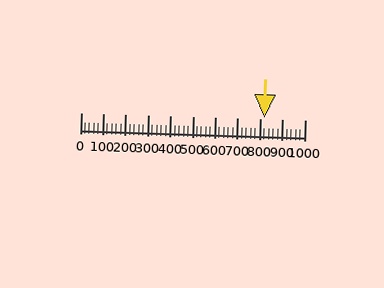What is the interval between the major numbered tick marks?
The major tick marks are spaced 100 units apart.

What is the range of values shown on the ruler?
The ruler shows values from 0 to 1000.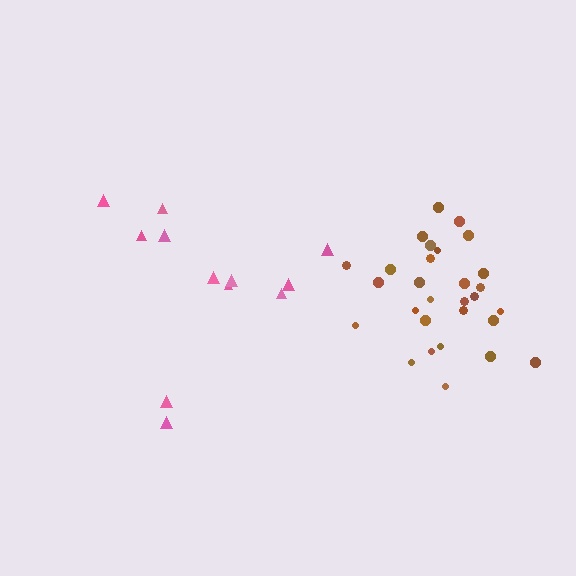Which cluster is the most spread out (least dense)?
Pink.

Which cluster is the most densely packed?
Brown.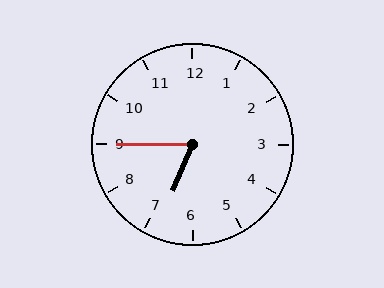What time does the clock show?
6:45.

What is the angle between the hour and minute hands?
Approximately 68 degrees.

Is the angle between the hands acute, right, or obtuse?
It is acute.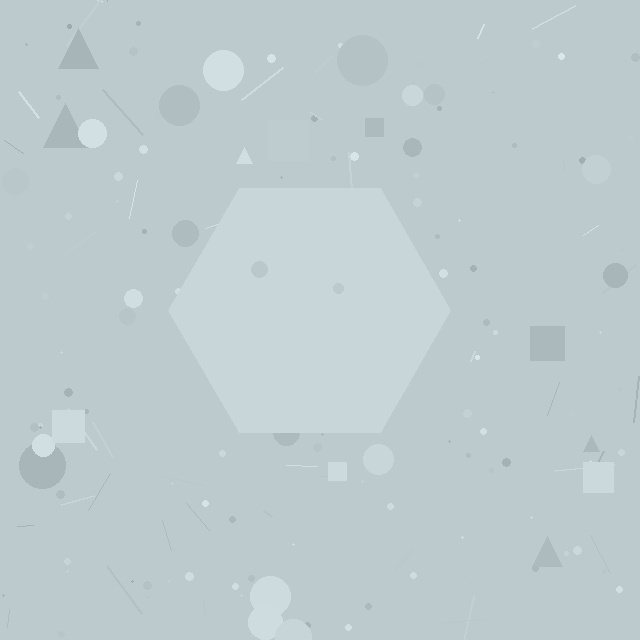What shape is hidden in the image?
A hexagon is hidden in the image.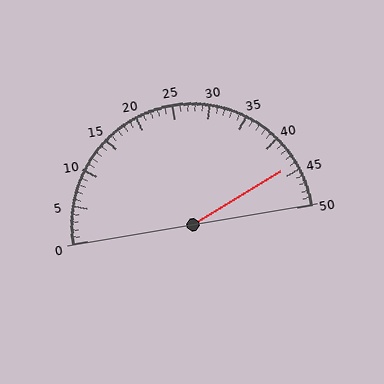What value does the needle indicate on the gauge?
The needle indicates approximately 44.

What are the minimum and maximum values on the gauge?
The gauge ranges from 0 to 50.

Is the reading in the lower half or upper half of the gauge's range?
The reading is in the upper half of the range (0 to 50).